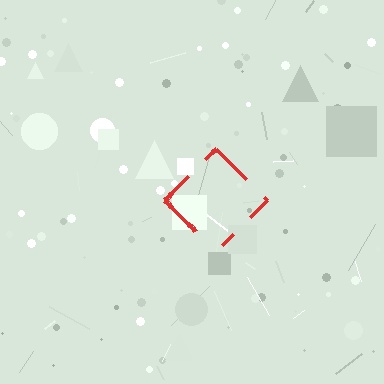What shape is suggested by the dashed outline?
The dashed outline suggests a diamond.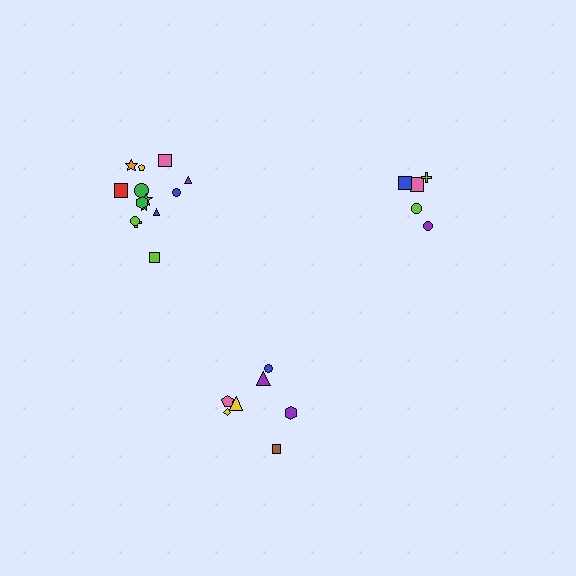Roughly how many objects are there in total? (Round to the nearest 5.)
Roughly 25 objects in total.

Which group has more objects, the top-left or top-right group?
The top-left group.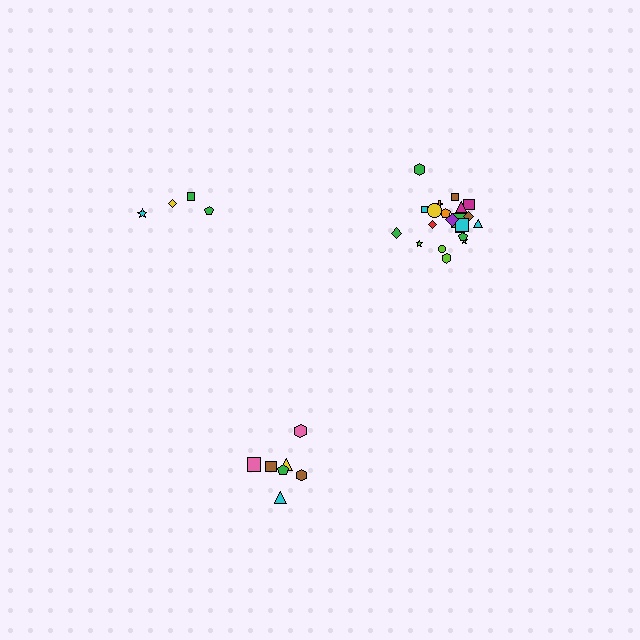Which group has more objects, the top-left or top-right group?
The top-right group.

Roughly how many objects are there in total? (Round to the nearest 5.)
Roughly 35 objects in total.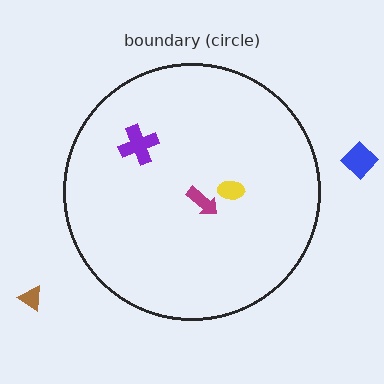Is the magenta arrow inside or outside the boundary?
Inside.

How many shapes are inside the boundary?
3 inside, 2 outside.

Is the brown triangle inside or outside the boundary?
Outside.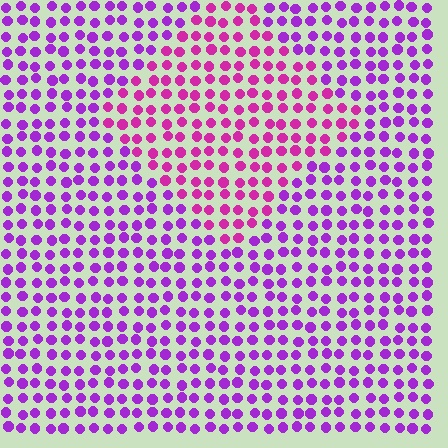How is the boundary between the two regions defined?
The boundary is defined purely by a slight shift in hue (about 32 degrees). Spacing, size, and orientation are identical on both sides.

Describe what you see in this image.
The image is filled with small purple elements in a uniform arrangement. A diamond-shaped region is visible where the elements are tinted to a slightly different hue, forming a subtle color boundary.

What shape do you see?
I see a diamond.